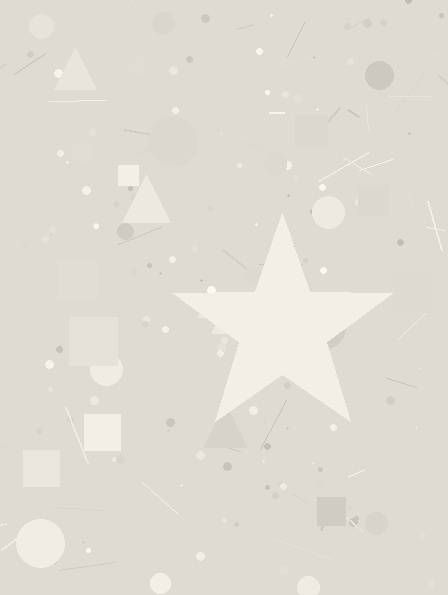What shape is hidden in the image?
A star is hidden in the image.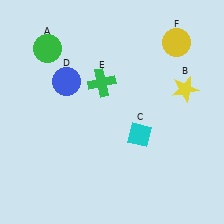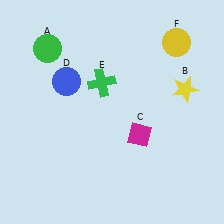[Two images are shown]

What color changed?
The diamond (C) changed from cyan in Image 1 to magenta in Image 2.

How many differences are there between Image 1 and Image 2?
There is 1 difference between the two images.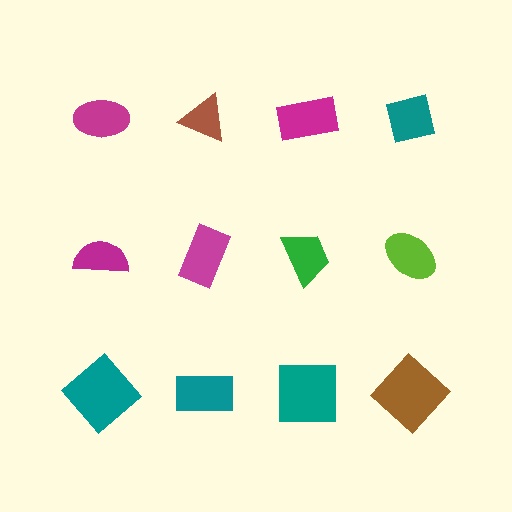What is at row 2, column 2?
A magenta rectangle.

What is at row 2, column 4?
A lime ellipse.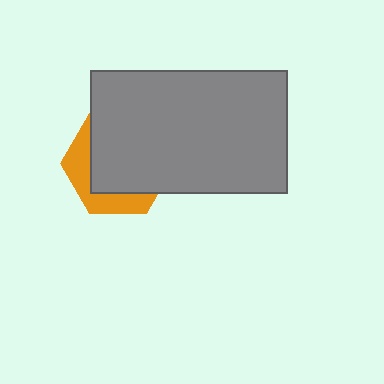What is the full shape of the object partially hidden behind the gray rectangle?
The partially hidden object is an orange hexagon.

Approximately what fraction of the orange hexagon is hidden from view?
Roughly 68% of the orange hexagon is hidden behind the gray rectangle.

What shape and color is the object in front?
The object in front is a gray rectangle.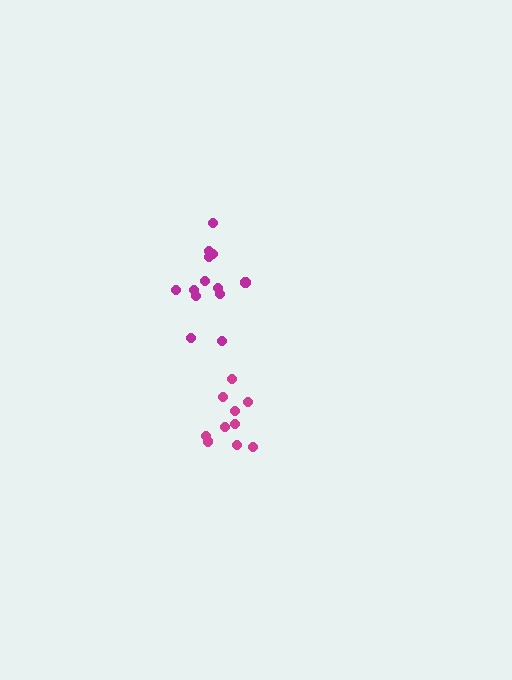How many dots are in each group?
Group 1: 10 dots, Group 2: 13 dots (23 total).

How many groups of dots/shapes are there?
There are 2 groups.